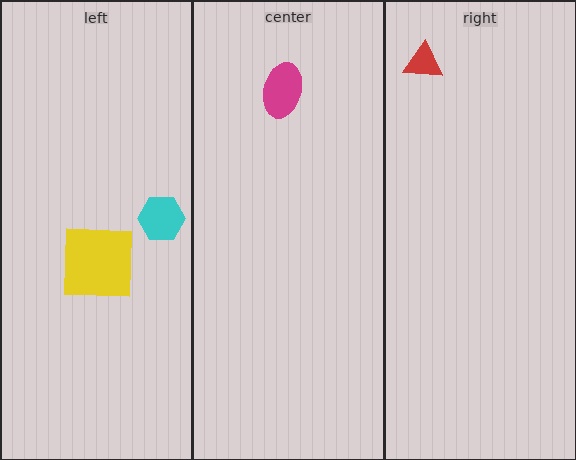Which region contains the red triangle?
The right region.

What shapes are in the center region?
The magenta ellipse.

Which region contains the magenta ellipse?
The center region.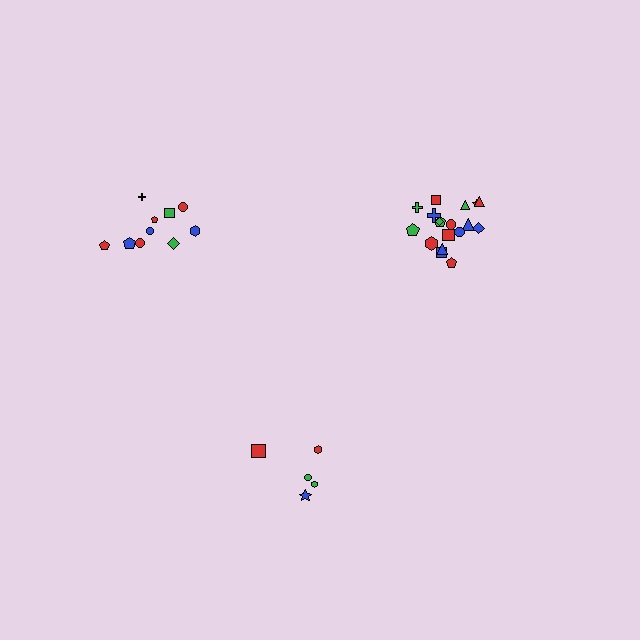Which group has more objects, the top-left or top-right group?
The top-right group.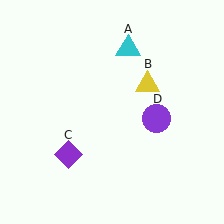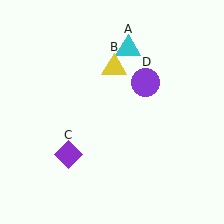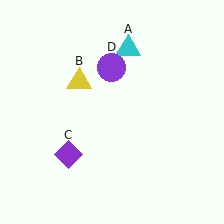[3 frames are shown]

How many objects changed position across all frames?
2 objects changed position: yellow triangle (object B), purple circle (object D).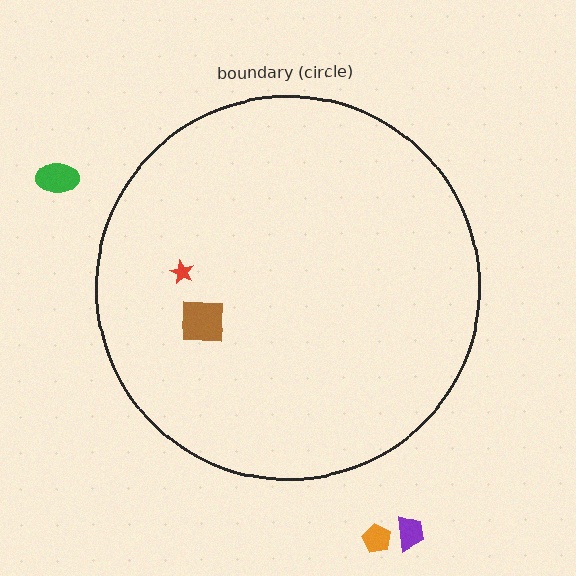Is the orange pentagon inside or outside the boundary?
Outside.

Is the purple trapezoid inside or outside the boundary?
Outside.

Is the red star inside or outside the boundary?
Inside.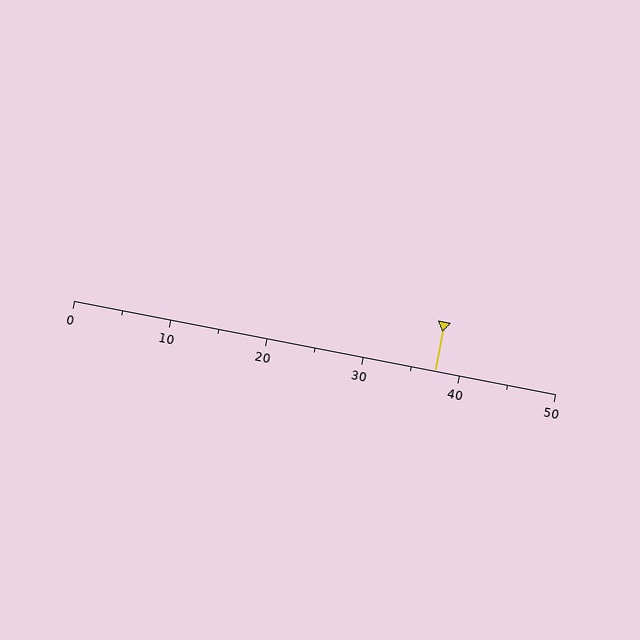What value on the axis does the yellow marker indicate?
The marker indicates approximately 37.5.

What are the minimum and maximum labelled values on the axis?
The axis runs from 0 to 50.